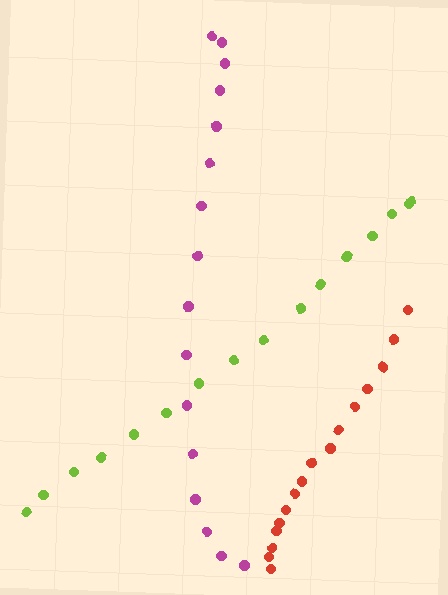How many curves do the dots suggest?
There are 3 distinct paths.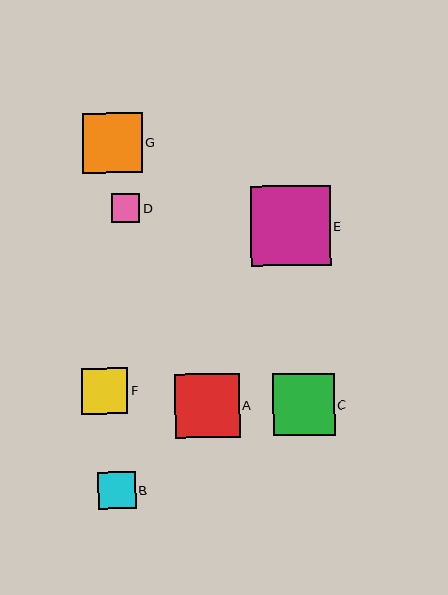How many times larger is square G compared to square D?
Square G is approximately 2.1 times the size of square D.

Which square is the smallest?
Square D is the smallest with a size of approximately 29 pixels.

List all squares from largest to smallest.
From largest to smallest: E, A, C, G, F, B, D.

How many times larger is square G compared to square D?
Square G is approximately 2.1 times the size of square D.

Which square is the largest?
Square E is the largest with a size of approximately 80 pixels.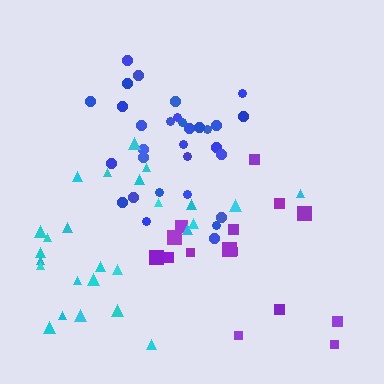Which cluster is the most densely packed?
Blue.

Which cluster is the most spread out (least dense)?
Purple.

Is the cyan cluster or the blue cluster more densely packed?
Blue.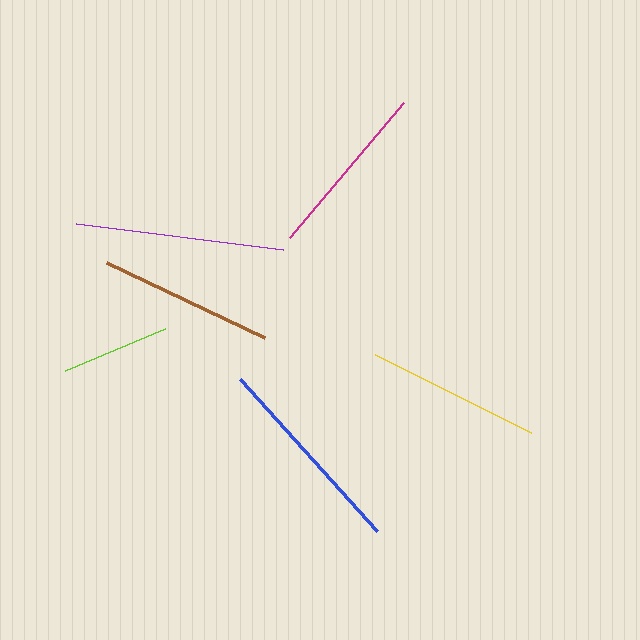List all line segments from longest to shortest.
From longest to shortest: purple, blue, magenta, yellow, brown, lime.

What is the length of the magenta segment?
The magenta segment is approximately 176 pixels long.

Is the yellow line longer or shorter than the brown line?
The yellow line is longer than the brown line.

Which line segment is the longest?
The purple line is the longest at approximately 209 pixels.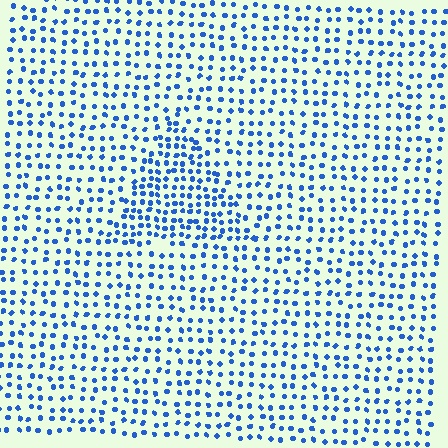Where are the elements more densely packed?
The elements are more densely packed inside the triangle boundary.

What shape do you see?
I see a triangle.